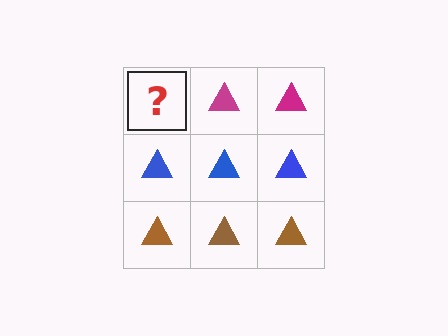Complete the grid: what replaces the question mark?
The question mark should be replaced with a magenta triangle.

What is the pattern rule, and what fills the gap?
The rule is that each row has a consistent color. The gap should be filled with a magenta triangle.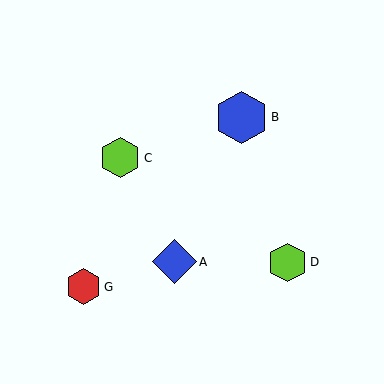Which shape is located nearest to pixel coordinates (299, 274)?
The lime hexagon (labeled D) at (287, 262) is nearest to that location.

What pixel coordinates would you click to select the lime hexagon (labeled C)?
Click at (120, 158) to select the lime hexagon C.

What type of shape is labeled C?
Shape C is a lime hexagon.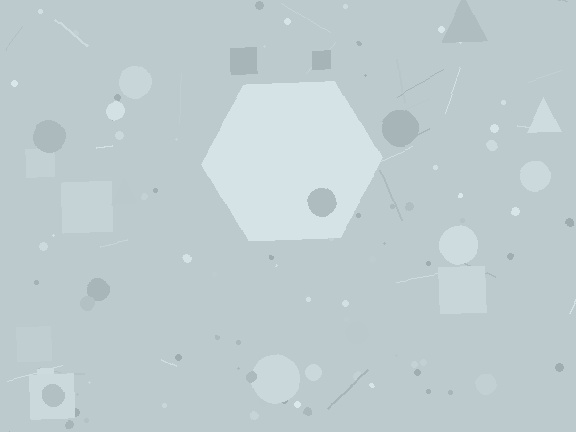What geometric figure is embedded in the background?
A hexagon is embedded in the background.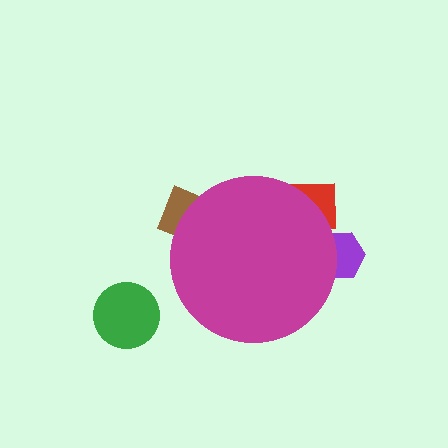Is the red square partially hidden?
Yes, the red square is partially hidden behind the magenta circle.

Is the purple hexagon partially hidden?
Yes, the purple hexagon is partially hidden behind the magenta circle.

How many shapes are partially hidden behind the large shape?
3 shapes are partially hidden.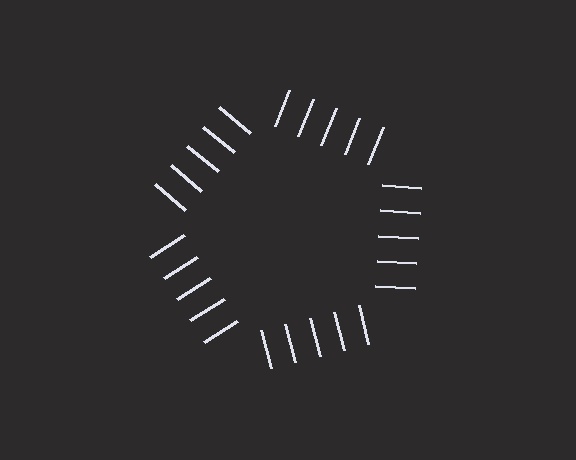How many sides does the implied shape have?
5 sides — the line-ends trace a pentagon.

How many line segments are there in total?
25 — 5 along each of the 5 edges.